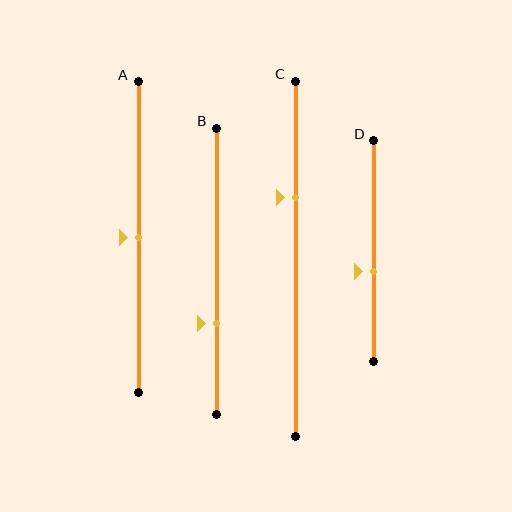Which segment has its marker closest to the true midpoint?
Segment A has its marker closest to the true midpoint.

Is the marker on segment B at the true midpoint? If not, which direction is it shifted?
No, the marker on segment B is shifted downward by about 18% of the segment length.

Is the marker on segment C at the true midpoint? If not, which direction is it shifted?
No, the marker on segment C is shifted upward by about 17% of the segment length.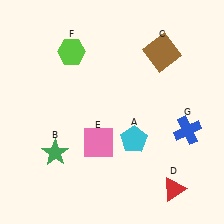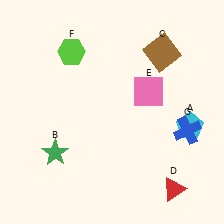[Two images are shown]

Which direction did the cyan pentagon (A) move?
The cyan pentagon (A) moved right.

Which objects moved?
The objects that moved are: the cyan pentagon (A), the pink square (E).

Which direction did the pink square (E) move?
The pink square (E) moved up.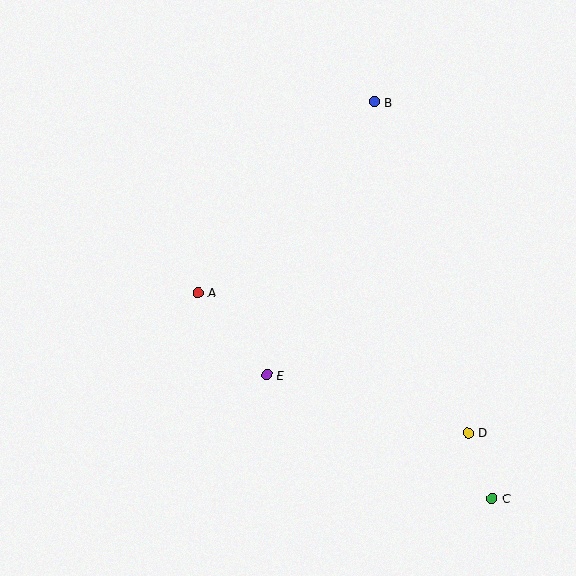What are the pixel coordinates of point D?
Point D is at (468, 433).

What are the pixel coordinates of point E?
Point E is at (267, 375).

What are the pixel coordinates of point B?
Point B is at (374, 102).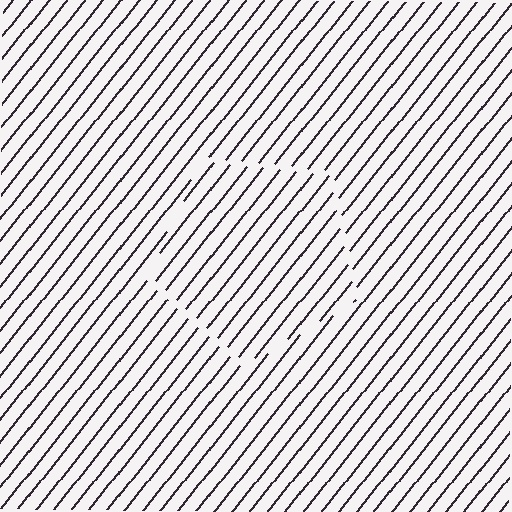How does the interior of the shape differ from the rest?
The interior of the shape contains the same grating, shifted by half a period — the contour is defined by the phase discontinuity where line-ends from the inner and outer gratings abut.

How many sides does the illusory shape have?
5 sides — the line-ends trace a pentagon.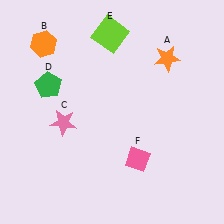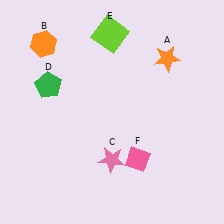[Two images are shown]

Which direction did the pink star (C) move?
The pink star (C) moved right.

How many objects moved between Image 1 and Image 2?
1 object moved between the two images.